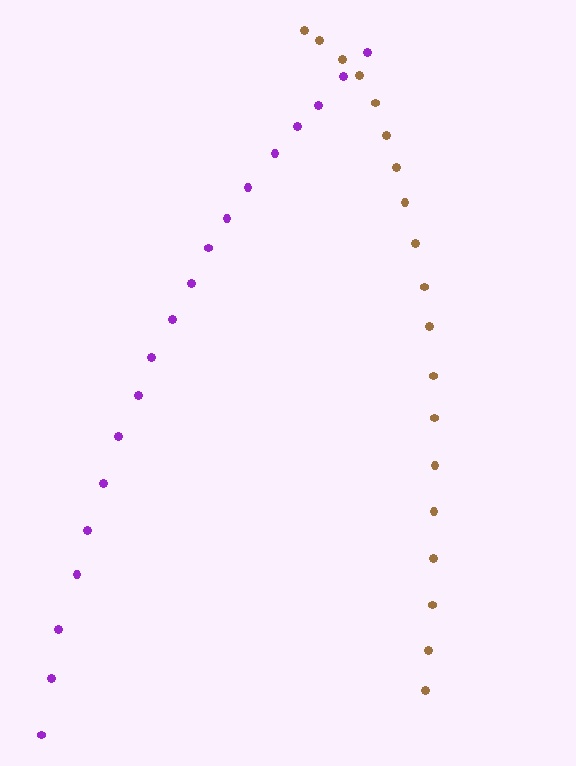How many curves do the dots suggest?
There are 2 distinct paths.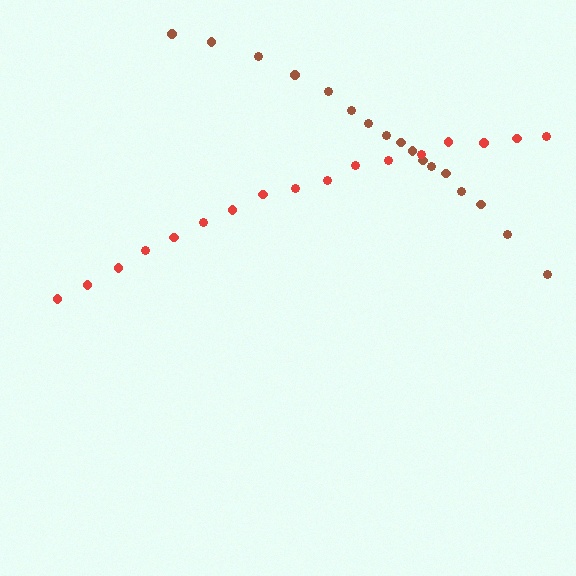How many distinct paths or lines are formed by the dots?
There are 2 distinct paths.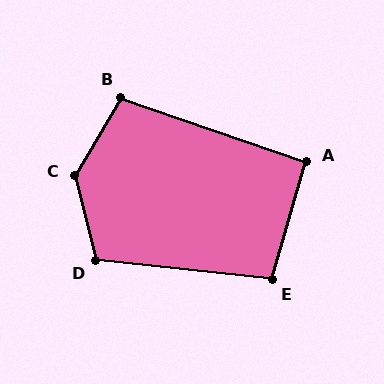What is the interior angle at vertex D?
Approximately 110 degrees (obtuse).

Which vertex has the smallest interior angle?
A, at approximately 93 degrees.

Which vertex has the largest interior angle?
C, at approximately 136 degrees.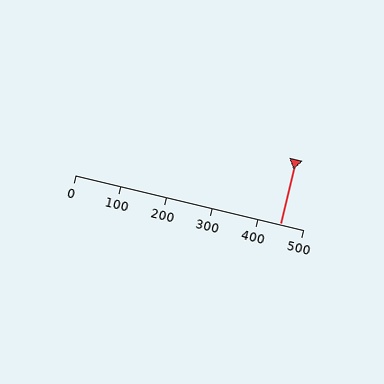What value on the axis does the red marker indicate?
The marker indicates approximately 450.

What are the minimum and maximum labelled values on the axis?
The axis runs from 0 to 500.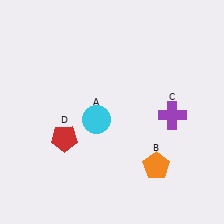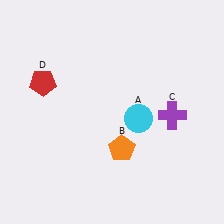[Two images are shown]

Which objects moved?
The objects that moved are: the cyan circle (A), the orange pentagon (B), the red pentagon (D).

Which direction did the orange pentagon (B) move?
The orange pentagon (B) moved left.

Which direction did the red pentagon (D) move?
The red pentagon (D) moved up.